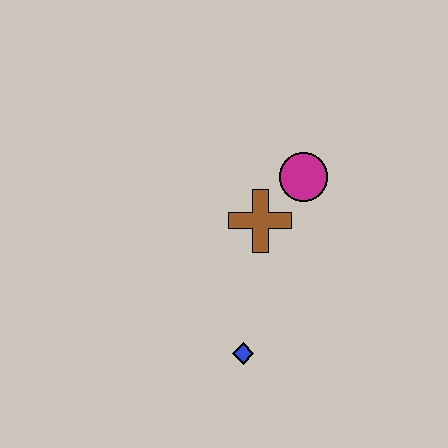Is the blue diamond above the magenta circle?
No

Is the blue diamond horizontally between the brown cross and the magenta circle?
No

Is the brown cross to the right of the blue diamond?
Yes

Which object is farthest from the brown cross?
The blue diamond is farthest from the brown cross.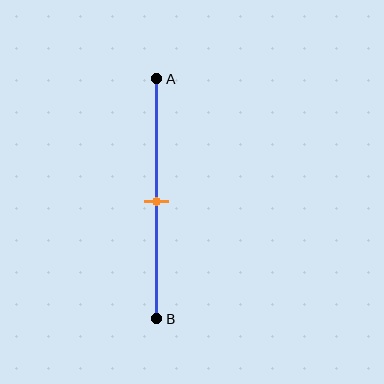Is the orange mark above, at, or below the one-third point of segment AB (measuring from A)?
The orange mark is below the one-third point of segment AB.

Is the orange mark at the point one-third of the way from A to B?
No, the mark is at about 50% from A, not at the 33% one-third point.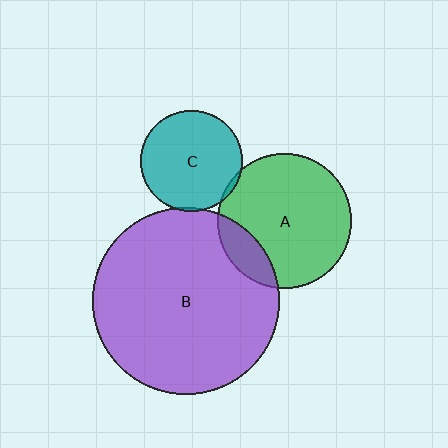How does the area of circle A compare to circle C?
Approximately 1.8 times.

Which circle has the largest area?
Circle B (purple).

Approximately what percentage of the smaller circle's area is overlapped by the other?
Approximately 5%.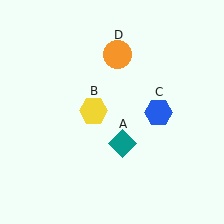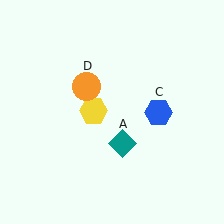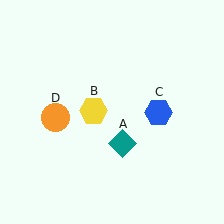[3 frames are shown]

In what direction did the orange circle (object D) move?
The orange circle (object D) moved down and to the left.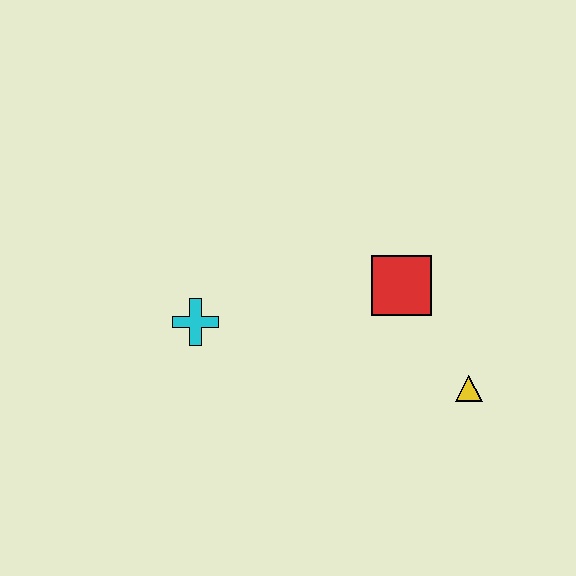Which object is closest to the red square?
The yellow triangle is closest to the red square.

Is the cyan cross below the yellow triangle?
No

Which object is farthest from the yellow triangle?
The cyan cross is farthest from the yellow triangle.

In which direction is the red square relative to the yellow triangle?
The red square is above the yellow triangle.